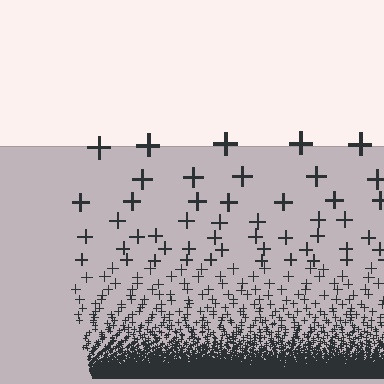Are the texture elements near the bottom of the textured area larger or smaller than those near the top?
Smaller. The gradient is inverted — elements near the bottom are smaller and denser.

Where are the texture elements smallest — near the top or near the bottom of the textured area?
Near the bottom.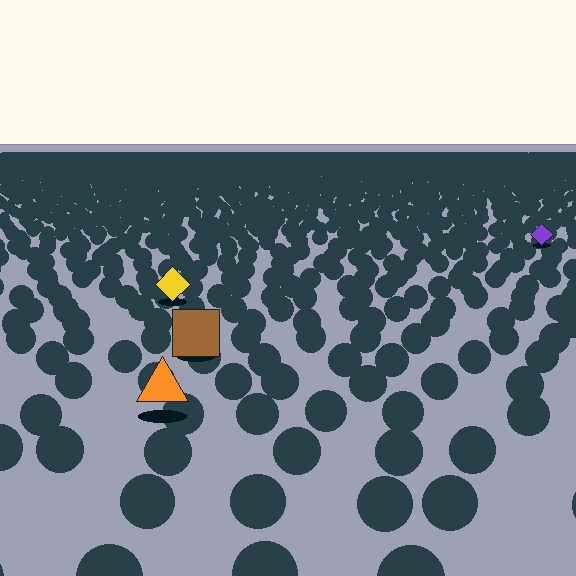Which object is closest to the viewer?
The orange triangle is closest. The texture marks near it are larger and more spread out.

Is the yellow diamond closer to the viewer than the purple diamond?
Yes. The yellow diamond is closer — you can tell from the texture gradient: the ground texture is coarser near it.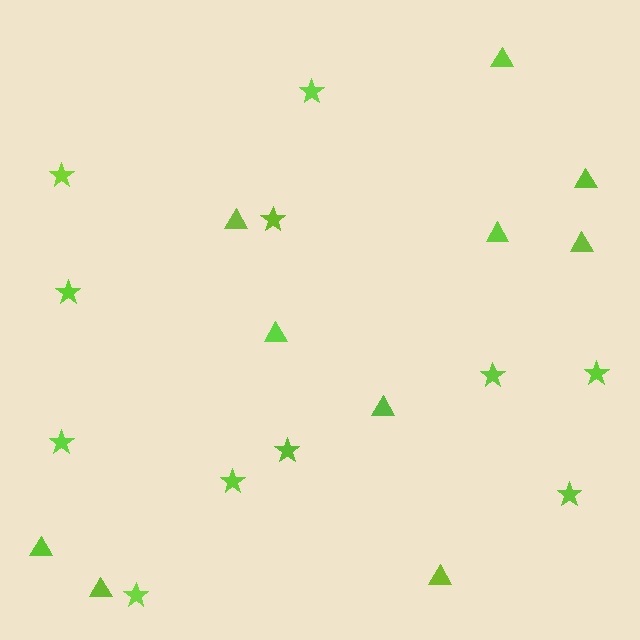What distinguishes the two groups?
There are 2 groups: one group of stars (11) and one group of triangles (10).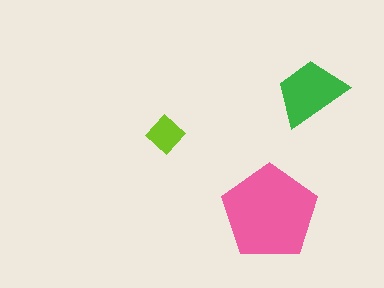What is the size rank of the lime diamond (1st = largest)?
3rd.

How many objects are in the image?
There are 3 objects in the image.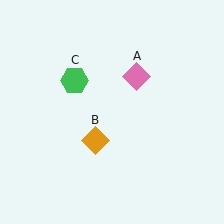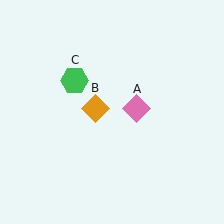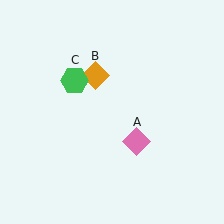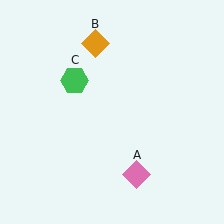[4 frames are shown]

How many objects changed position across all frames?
2 objects changed position: pink diamond (object A), orange diamond (object B).